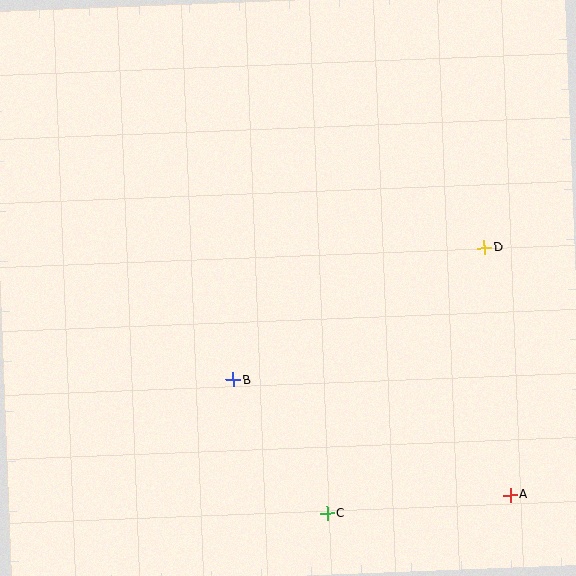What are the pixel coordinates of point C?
Point C is at (327, 513).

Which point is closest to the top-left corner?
Point B is closest to the top-left corner.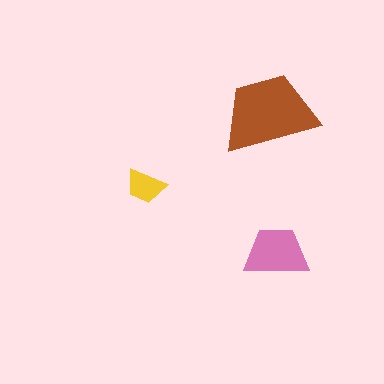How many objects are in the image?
There are 3 objects in the image.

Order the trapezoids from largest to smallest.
the brown one, the pink one, the yellow one.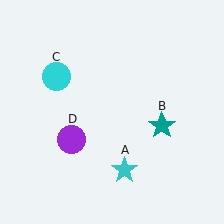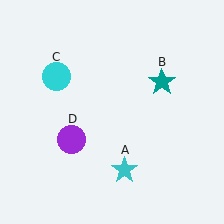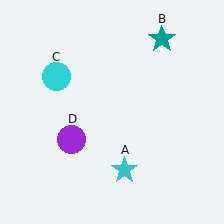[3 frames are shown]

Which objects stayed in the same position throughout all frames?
Cyan star (object A) and cyan circle (object C) and purple circle (object D) remained stationary.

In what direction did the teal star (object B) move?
The teal star (object B) moved up.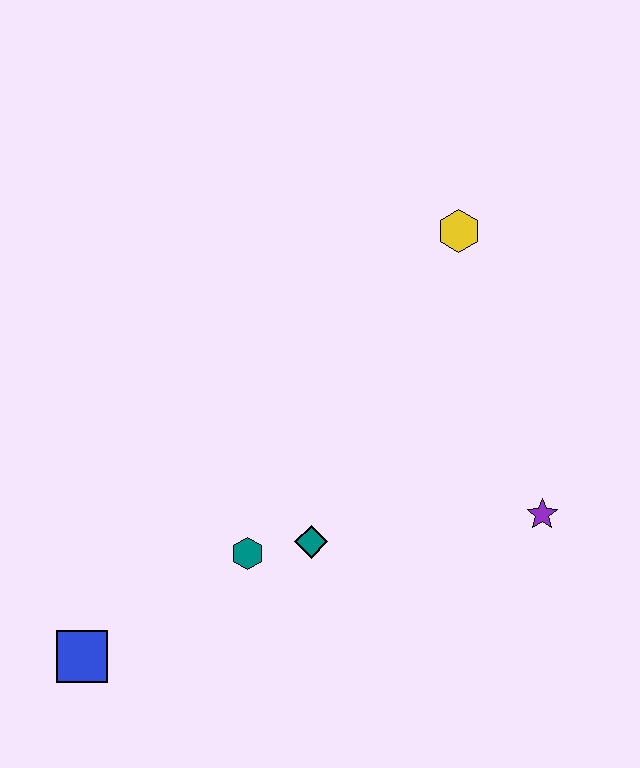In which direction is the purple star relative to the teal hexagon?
The purple star is to the right of the teal hexagon.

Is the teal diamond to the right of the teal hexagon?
Yes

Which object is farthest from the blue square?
The yellow hexagon is farthest from the blue square.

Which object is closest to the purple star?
The teal diamond is closest to the purple star.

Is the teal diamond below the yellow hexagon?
Yes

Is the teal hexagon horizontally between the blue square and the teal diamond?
Yes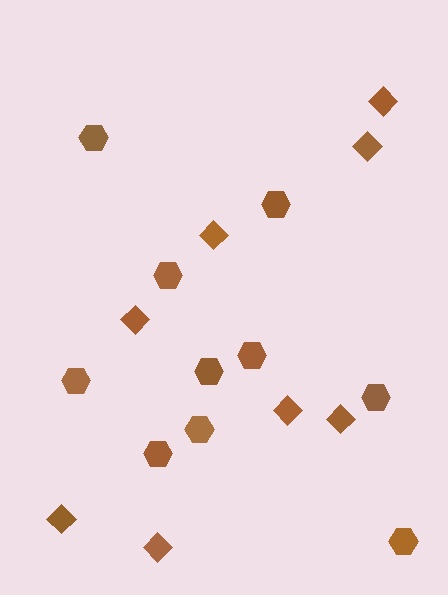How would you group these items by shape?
There are 2 groups: one group of diamonds (8) and one group of hexagons (10).